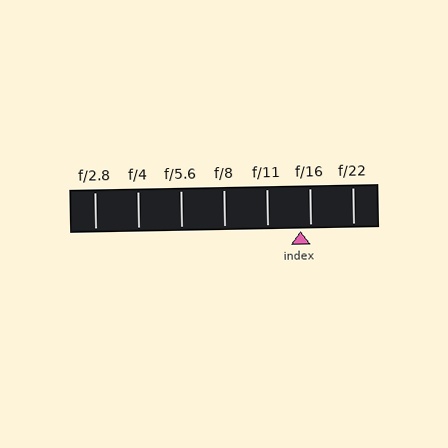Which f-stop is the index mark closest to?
The index mark is closest to f/16.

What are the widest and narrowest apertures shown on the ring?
The widest aperture shown is f/2.8 and the narrowest is f/22.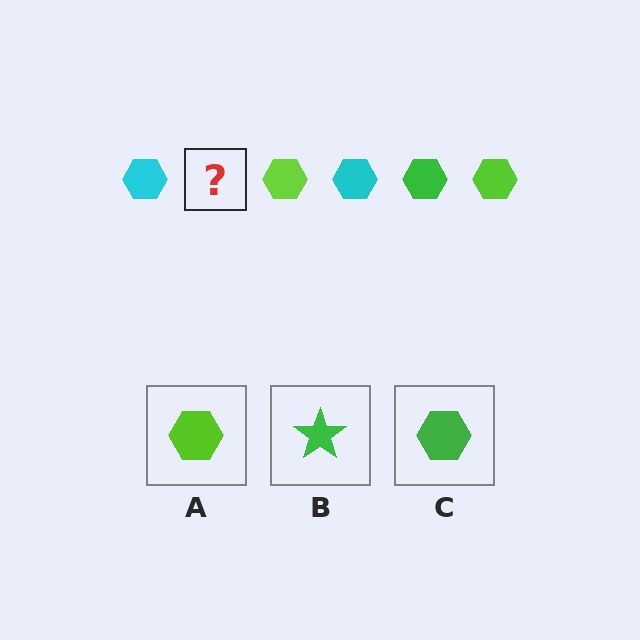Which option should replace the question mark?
Option C.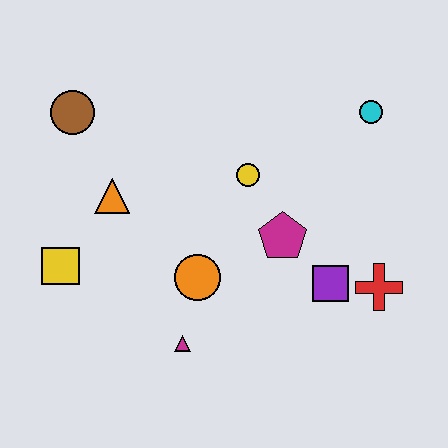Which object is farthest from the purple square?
The brown circle is farthest from the purple square.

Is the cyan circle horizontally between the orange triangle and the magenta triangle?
No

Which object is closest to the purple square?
The red cross is closest to the purple square.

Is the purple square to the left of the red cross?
Yes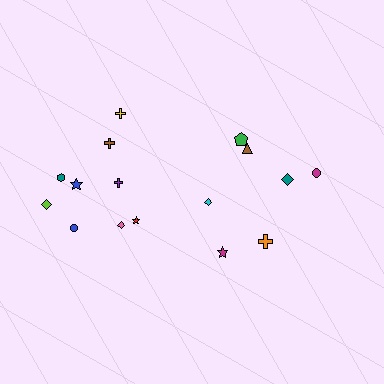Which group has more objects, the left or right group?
The left group.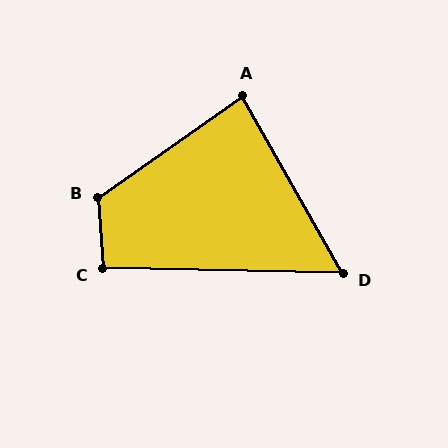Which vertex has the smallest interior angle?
D, at approximately 59 degrees.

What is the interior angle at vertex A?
Approximately 85 degrees (acute).